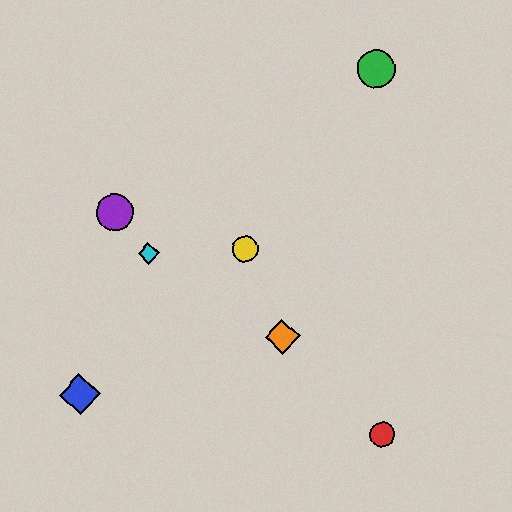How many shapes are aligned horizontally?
2 shapes (the yellow circle, the cyan diamond) are aligned horizontally.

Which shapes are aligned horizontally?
The yellow circle, the cyan diamond are aligned horizontally.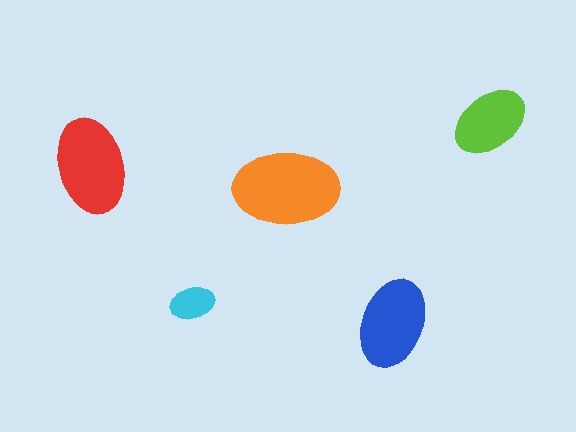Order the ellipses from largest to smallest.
the orange one, the red one, the blue one, the lime one, the cyan one.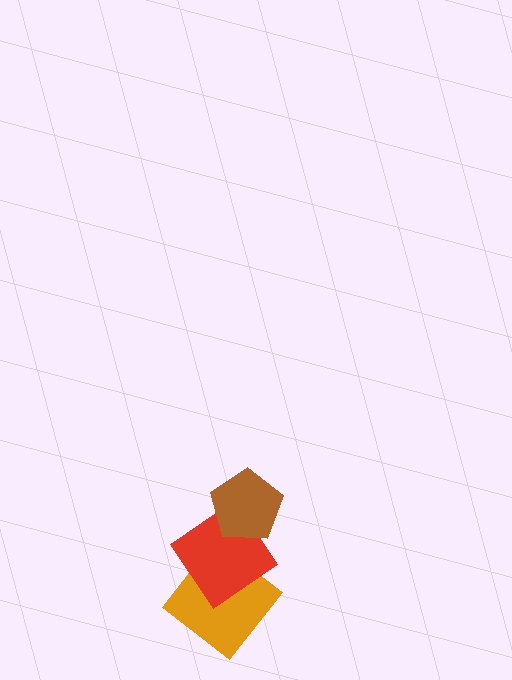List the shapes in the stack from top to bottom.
From top to bottom: the brown pentagon, the red diamond, the orange diamond.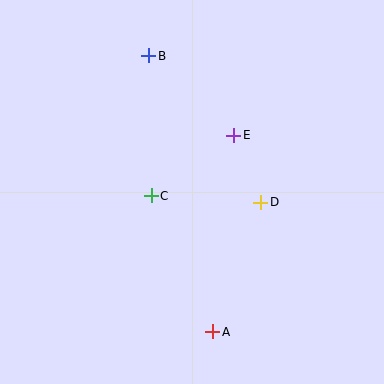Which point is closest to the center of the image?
Point C at (151, 196) is closest to the center.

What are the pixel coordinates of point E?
Point E is at (234, 135).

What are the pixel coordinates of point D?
Point D is at (261, 202).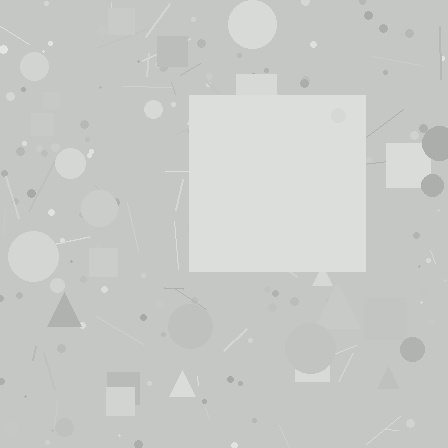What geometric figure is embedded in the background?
A square is embedded in the background.